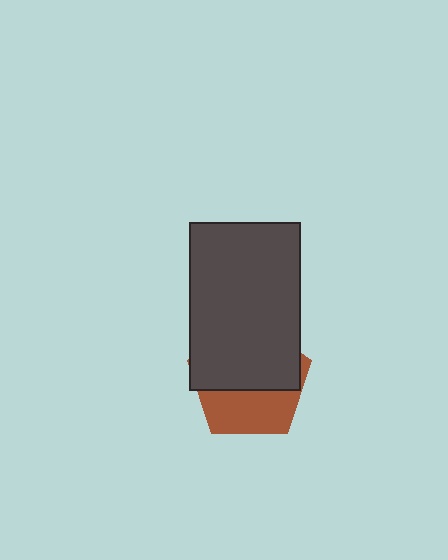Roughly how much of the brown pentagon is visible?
A small part of it is visible (roughly 39%).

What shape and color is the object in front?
The object in front is a dark gray rectangle.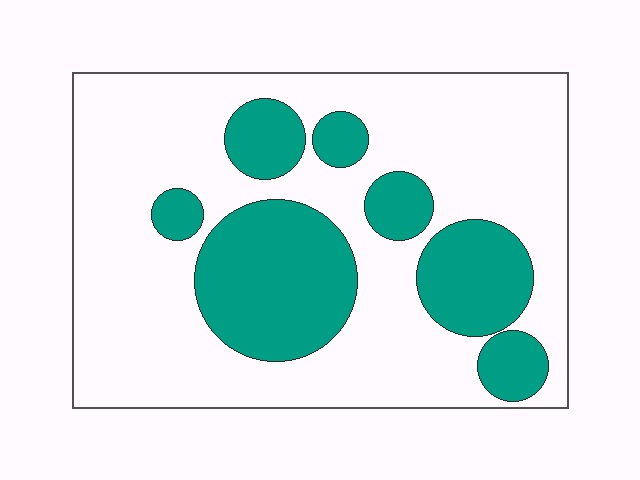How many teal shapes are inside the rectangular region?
7.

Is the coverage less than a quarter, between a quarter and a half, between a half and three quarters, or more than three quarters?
Between a quarter and a half.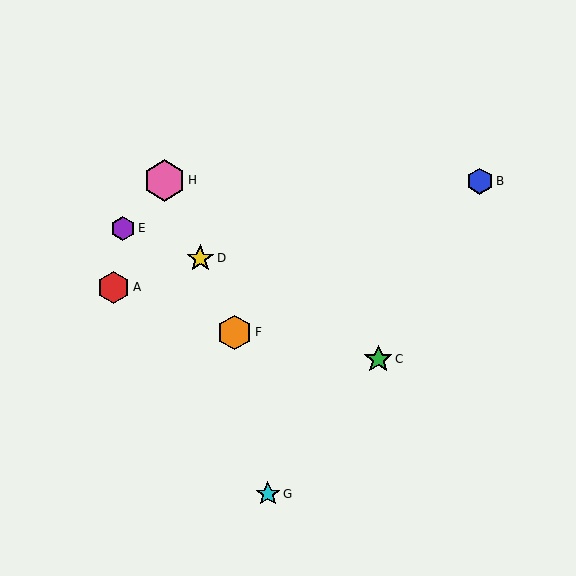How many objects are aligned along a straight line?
3 objects (D, F, H) are aligned along a straight line.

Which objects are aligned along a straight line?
Objects D, F, H are aligned along a straight line.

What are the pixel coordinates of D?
Object D is at (200, 258).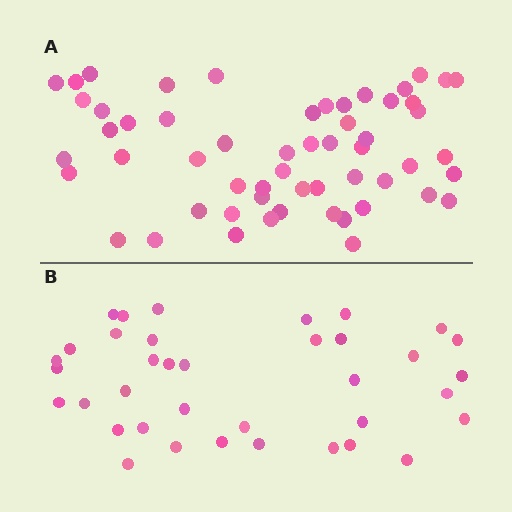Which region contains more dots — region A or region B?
Region A (the top region) has more dots.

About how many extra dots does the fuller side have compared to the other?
Region A has approximately 20 more dots than region B.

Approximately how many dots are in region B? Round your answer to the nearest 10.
About 40 dots. (The exact count is 37, which rounds to 40.)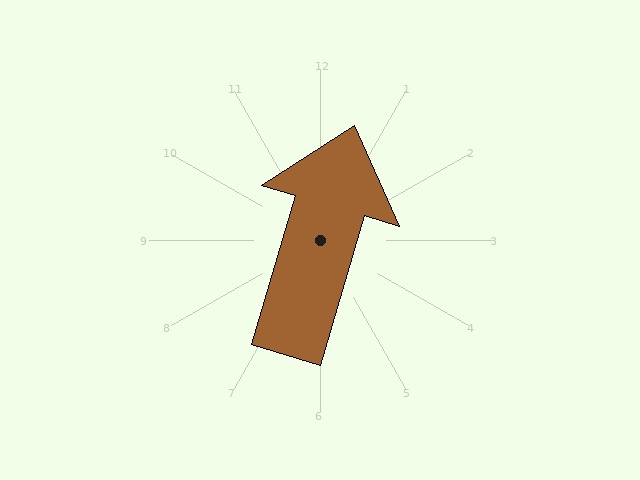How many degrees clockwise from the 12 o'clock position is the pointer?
Approximately 17 degrees.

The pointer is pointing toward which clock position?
Roughly 1 o'clock.